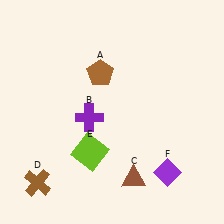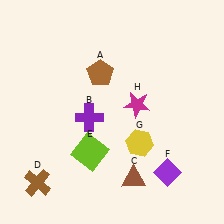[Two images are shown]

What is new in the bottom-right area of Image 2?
A yellow hexagon (G) was added in the bottom-right area of Image 2.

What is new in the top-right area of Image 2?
A magenta star (H) was added in the top-right area of Image 2.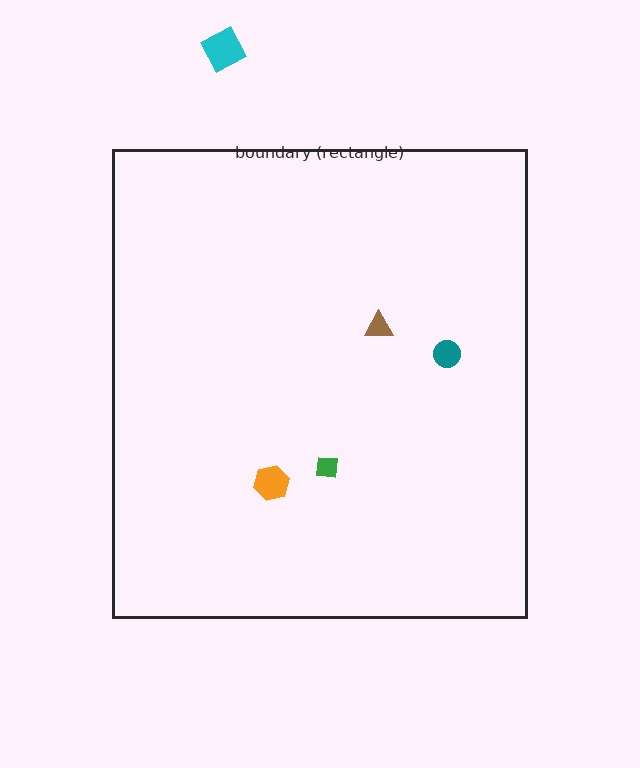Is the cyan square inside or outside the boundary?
Outside.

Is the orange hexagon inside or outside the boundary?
Inside.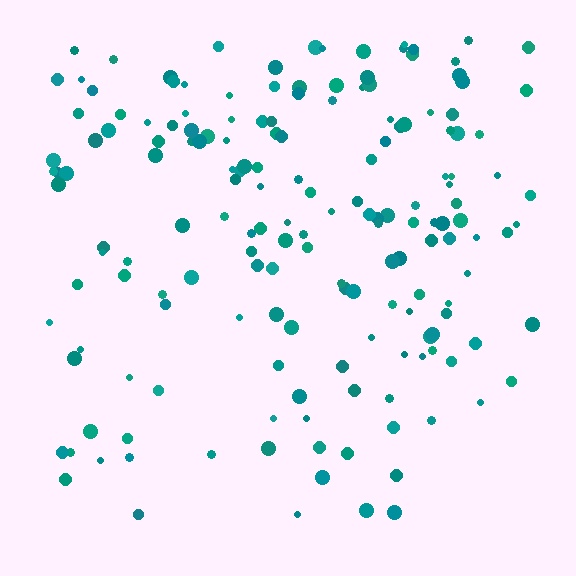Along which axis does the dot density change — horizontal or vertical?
Vertical.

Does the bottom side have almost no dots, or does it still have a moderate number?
Still a moderate number, just noticeably fewer than the top.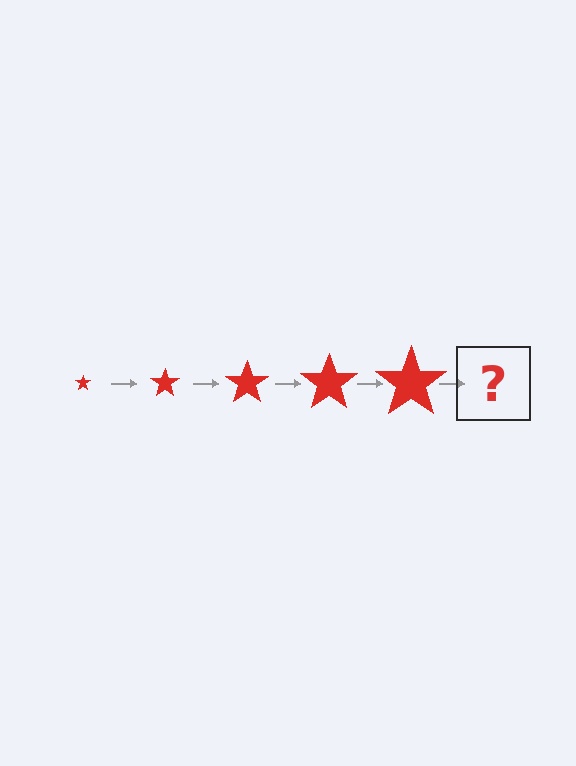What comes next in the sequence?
The next element should be a red star, larger than the previous one.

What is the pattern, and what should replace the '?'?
The pattern is that the star gets progressively larger each step. The '?' should be a red star, larger than the previous one.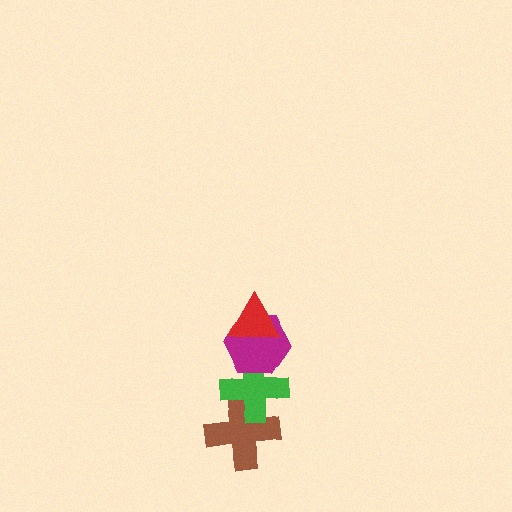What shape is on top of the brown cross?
The green cross is on top of the brown cross.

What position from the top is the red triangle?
The red triangle is 1st from the top.